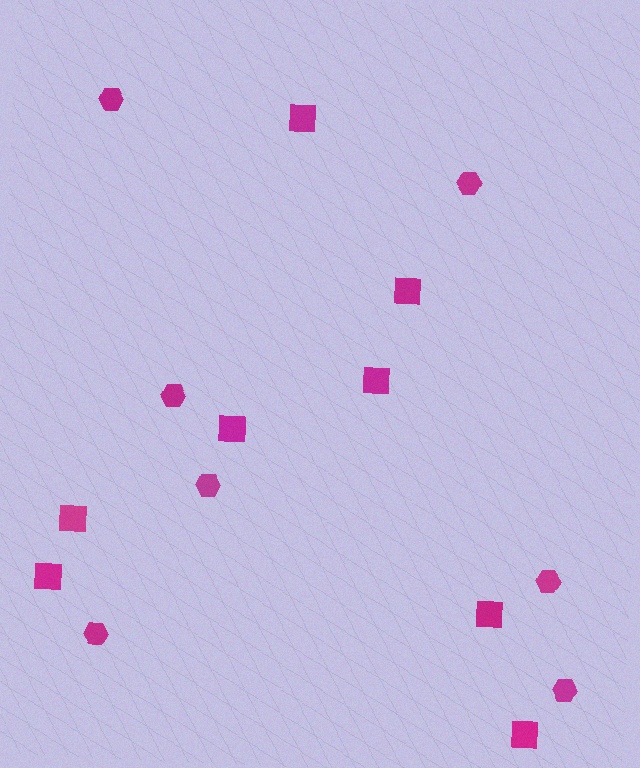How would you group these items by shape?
There are 2 groups: one group of squares (8) and one group of hexagons (7).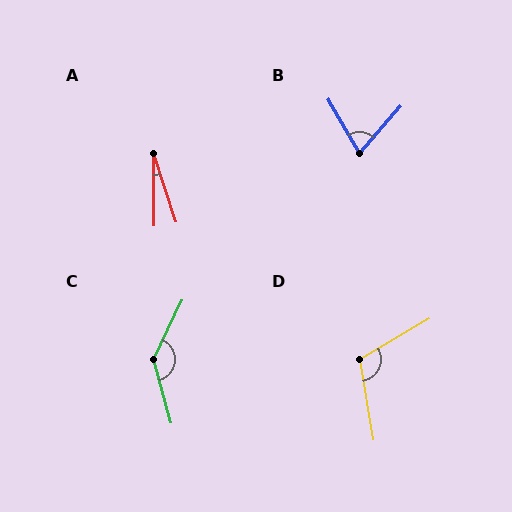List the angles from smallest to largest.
A (17°), B (71°), D (111°), C (138°).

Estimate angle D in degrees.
Approximately 111 degrees.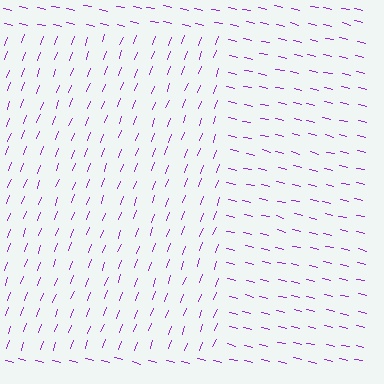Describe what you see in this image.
The image is filled with small purple line segments. A rectangle region in the image has lines oriented differently from the surrounding lines, creating a visible texture boundary.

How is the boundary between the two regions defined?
The boundary is defined purely by a change in line orientation (approximately 83 degrees difference). All lines are the same color and thickness.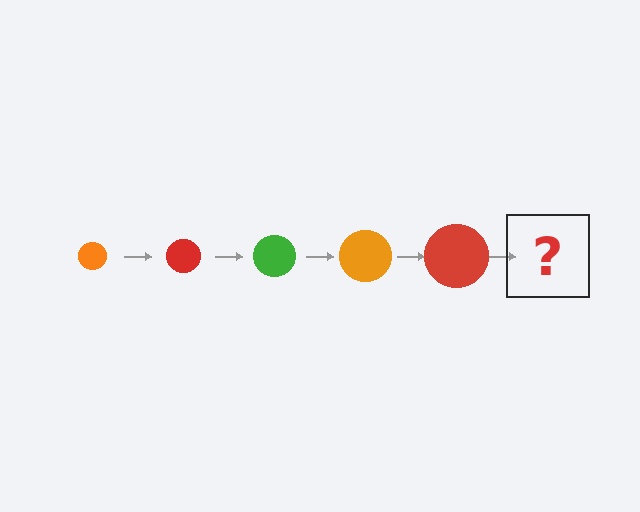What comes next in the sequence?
The next element should be a green circle, larger than the previous one.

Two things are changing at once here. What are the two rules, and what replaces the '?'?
The two rules are that the circle grows larger each step and the color cycles through orange, red, and green. The '?' should be a green circle, larger than the previous one.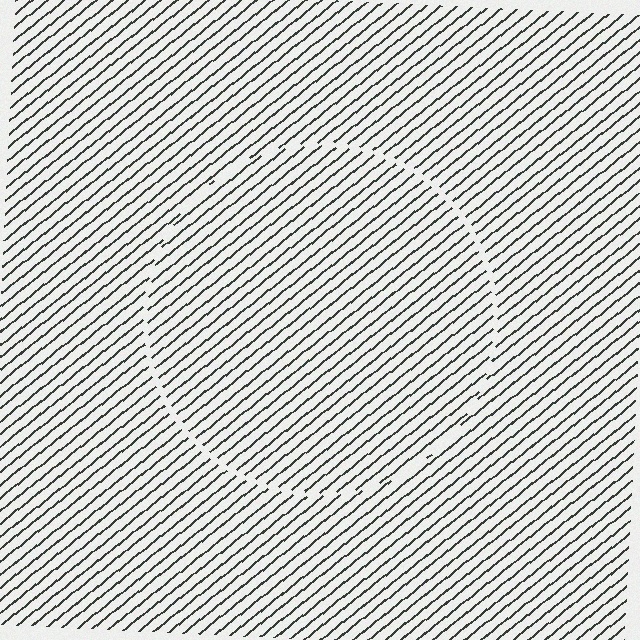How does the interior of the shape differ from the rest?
The interior of the shape contains the same grating, shifted by half a period — the contour is defined by the phase discontinuity where line-ends from the inner and outer gratings abut.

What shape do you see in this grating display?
An illusory circle. The interior of the shape contains the same grating, shifted by half a period — the contour is defined by the phase discontinuity where line-ends from the inner and outer gratings abut.